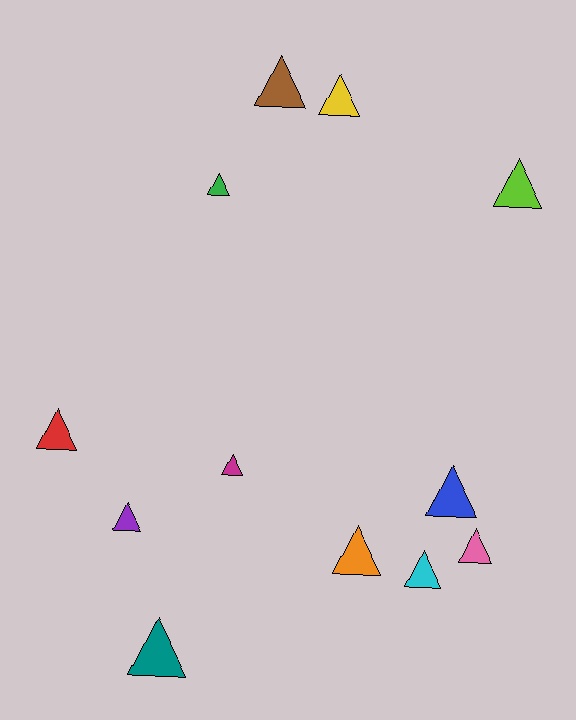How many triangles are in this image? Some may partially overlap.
There are 12 triangles.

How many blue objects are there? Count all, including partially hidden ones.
There is 1 blue object.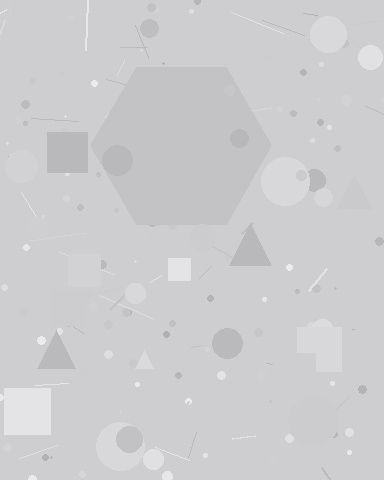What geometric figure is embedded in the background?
A hexagon is embedded in the background.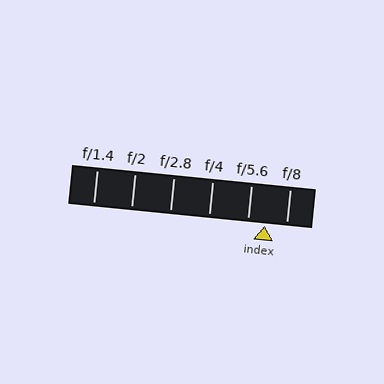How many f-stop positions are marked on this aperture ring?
There are 6 f-stop positions marked.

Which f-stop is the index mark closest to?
The index mark is closest to f/5.6.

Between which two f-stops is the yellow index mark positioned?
The index mark is between f/5.6 and f/8.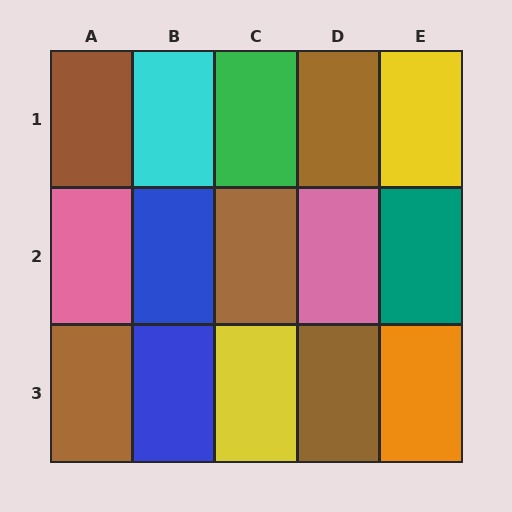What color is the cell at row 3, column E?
Orange.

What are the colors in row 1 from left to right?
Brown, cyan, green, brown, yellow.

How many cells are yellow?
2 cells are yellow.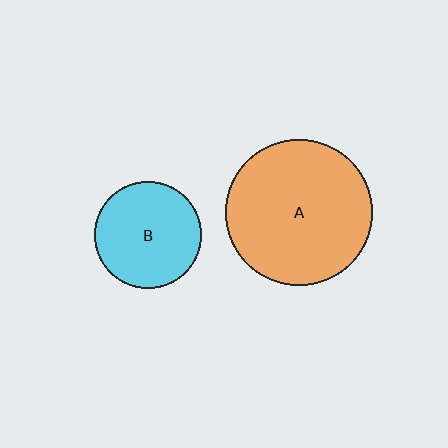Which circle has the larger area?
Circle A (orange).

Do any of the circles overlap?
No, none of the circles overlap.